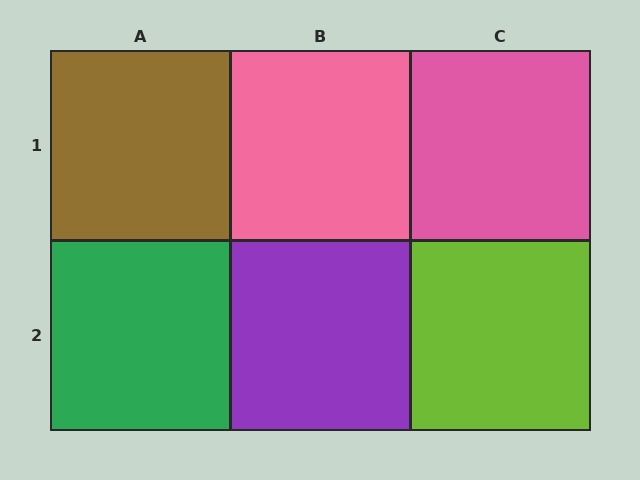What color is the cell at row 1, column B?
Pink.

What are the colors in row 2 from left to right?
Green, purple, lime.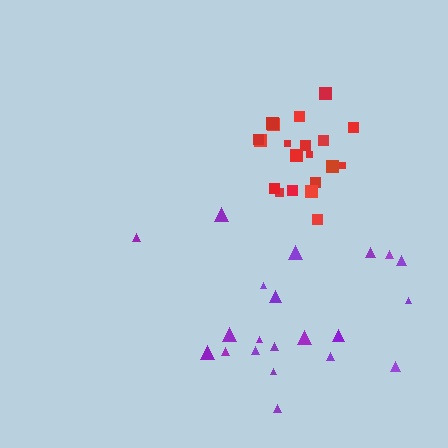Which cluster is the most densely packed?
Red.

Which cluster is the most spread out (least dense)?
Purple.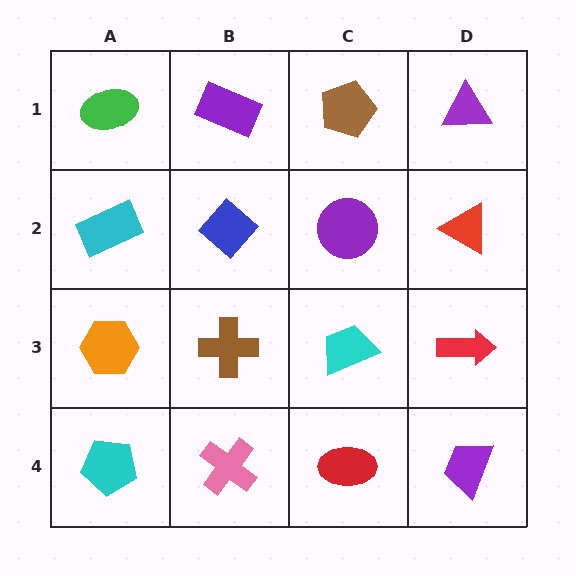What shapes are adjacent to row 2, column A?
A green ellipse (row 1, column A), an orange hexagon (row 3, column A), a blue diamond (row 2, column B).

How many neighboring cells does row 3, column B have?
4.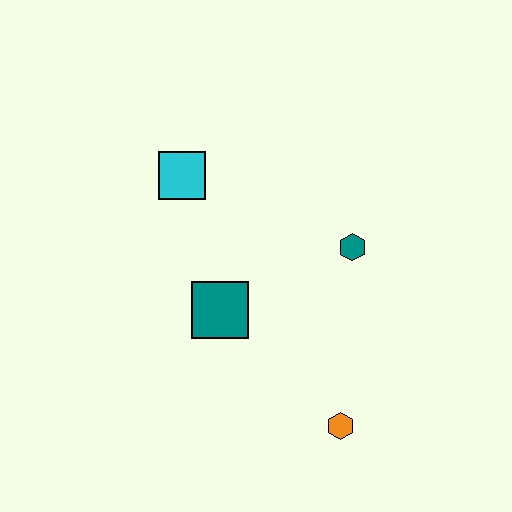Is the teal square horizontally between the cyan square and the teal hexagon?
Yes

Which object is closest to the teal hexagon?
The teal square is closest to the teal hexagon.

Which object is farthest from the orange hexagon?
The cyan square is farthest from the orange hexagon.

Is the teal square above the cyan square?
No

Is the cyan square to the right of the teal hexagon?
No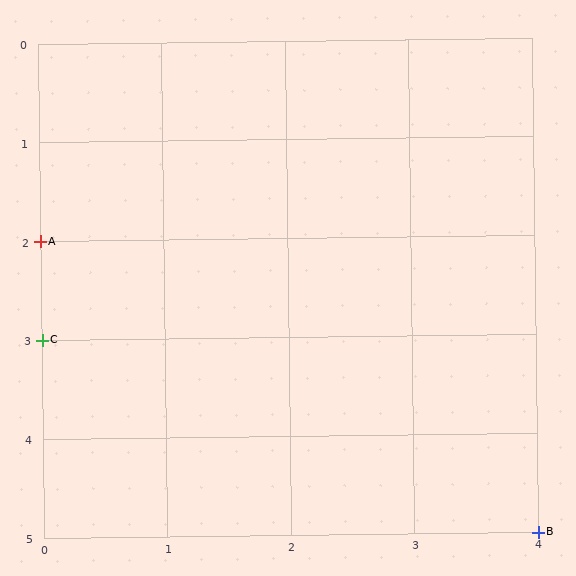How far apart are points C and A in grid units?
Points C and A are 1 row apart.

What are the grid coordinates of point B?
Point B is at grid coordinates (4, 5).